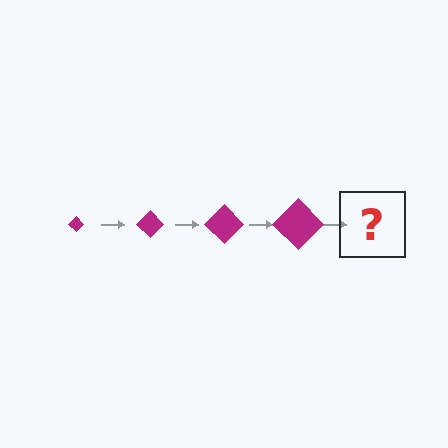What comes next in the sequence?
The next element should be a magenta diamond, larger than the previous one.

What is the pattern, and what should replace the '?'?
The pattern is that the diamond gets progressively larger each step. The '?' should be a magenta diamond, larger than the previous one.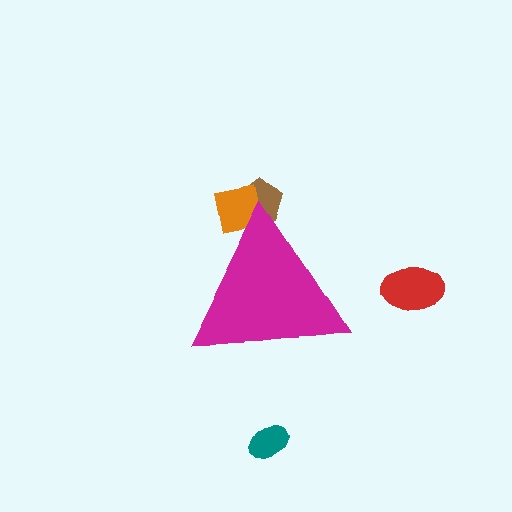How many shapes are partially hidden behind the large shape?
2 shapes are partially hidden.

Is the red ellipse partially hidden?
No, the red ellipse is fully visible.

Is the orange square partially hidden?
Yes, the orange square is partially hidden behind the magenta triangle.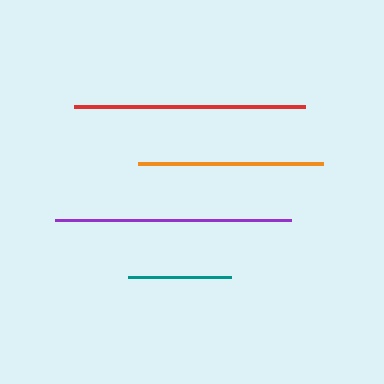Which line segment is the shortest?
The teal line is the shortest at approximately 103 pixels.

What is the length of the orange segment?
The orange segment is approximately 185 pixels long.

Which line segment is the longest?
The purple line is the longest at approximately 235 pixels.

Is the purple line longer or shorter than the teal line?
The purple line is longer than the teal line.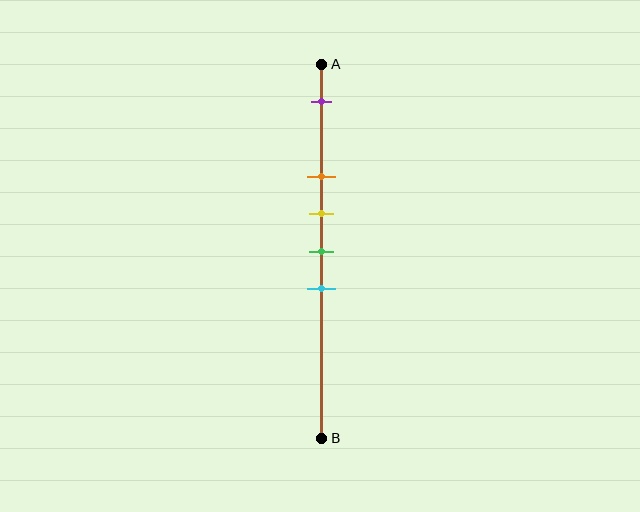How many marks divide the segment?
There are 5 marks dividing the segment.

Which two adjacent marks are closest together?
The yellow and green marks are the closest adjacent pair.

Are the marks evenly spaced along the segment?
No, the marks are not evenly spaced.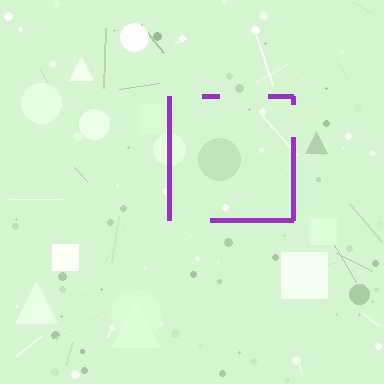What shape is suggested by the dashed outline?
The dashed outline suggests a square.